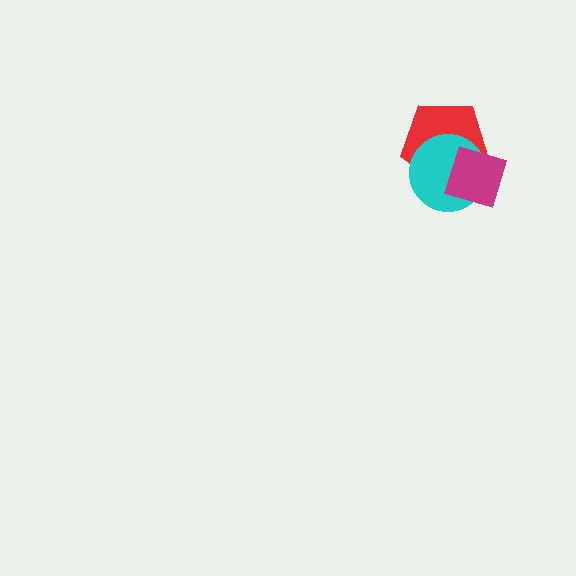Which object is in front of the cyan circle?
The magenta diamond is in front of the cyan circle.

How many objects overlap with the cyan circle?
2 objects overlap with the cyan circle.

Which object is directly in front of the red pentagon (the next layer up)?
The cyan circle is directly in front of the red pentagon.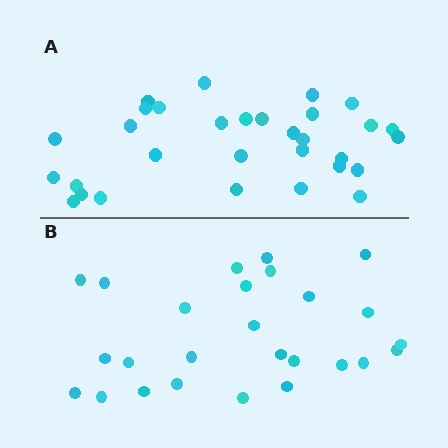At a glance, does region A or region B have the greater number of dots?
Region A (the top region) has more dots.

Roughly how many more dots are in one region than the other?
Region A has about 5 more dots than region B.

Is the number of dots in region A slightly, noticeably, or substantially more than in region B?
Region A has only slightly more — the two regions are fairly close. The ratio is roughly 1.2 to 1.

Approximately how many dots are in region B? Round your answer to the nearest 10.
About 30 dots. (The exact count is 26, which rounds to 30.)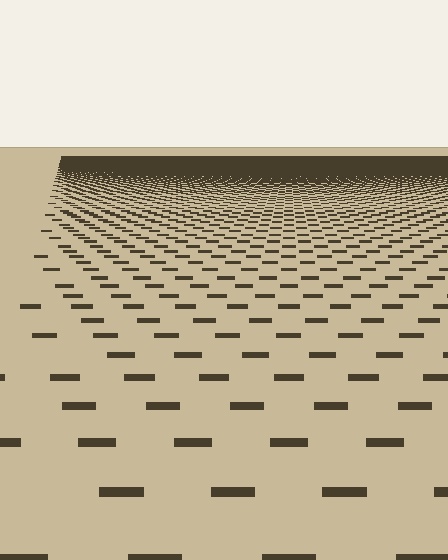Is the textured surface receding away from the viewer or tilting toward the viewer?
The surface is receding away from the viewer. Texture elements get smaller and denser toward the top.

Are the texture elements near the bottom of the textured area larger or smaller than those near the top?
Larger. Near the bottom, elements are closer to the viewer and appear at a bigger on-screen size.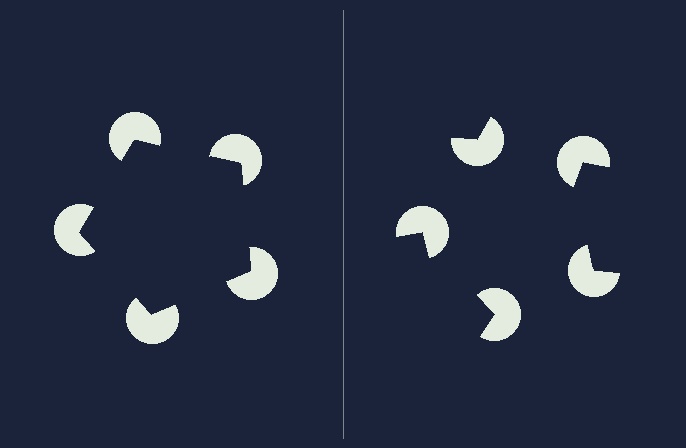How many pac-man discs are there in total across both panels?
10 — 5 on each side.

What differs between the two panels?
The pac-man discs are positioned identically on both sides; only the wedge orientations differ. On the left they align to a pentagon; on the right they are misaligned.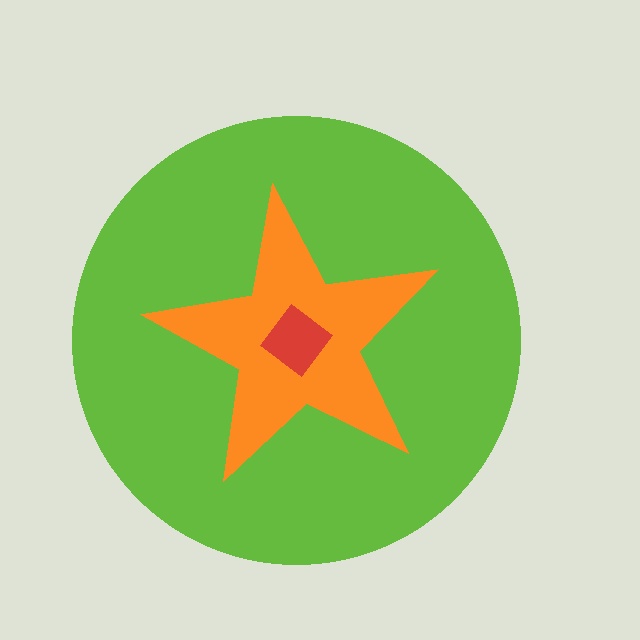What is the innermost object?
The red diamond.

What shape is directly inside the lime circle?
The orange star.